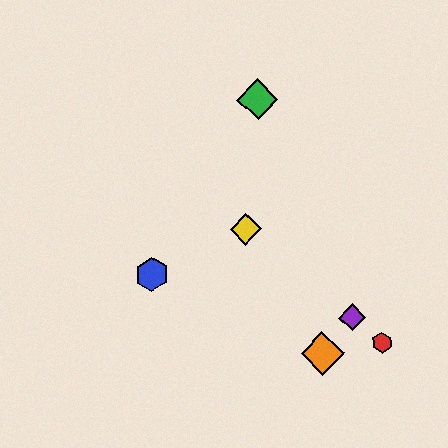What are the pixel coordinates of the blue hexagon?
The blue hexagon is at (152, 274).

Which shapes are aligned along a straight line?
The red hexagon, the yellow diamond, the purple diamond are aligned along a straight line.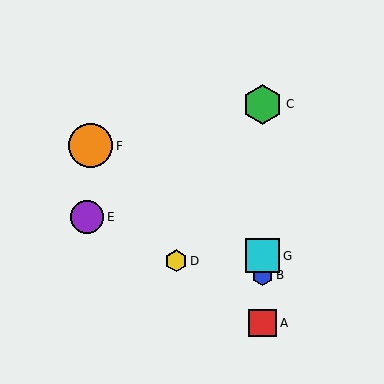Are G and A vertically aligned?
Yes, both are at x≈263.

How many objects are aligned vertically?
4 objects (A, B, C, G) are aligned vertically.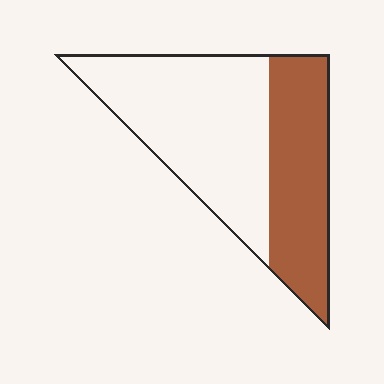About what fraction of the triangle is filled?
About two fifths (2/5).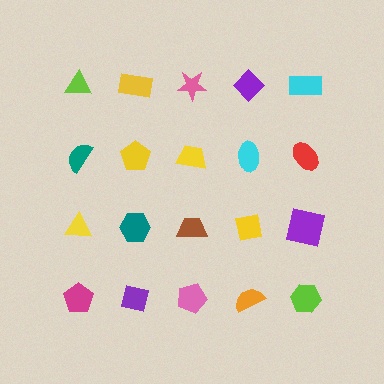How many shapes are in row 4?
5 shapes.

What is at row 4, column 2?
A purple square.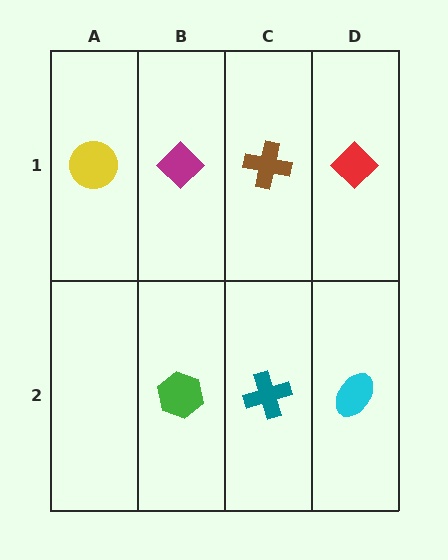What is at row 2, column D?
A cyan ellipse.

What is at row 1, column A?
A yellow circle.